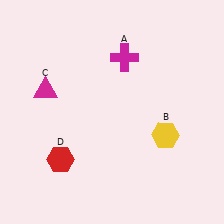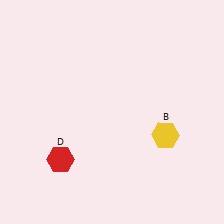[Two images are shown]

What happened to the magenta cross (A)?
The magenta cross (A) was removed in Image 2. It was in the top-right area of Image 1.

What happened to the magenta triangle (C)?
The magenta triangle (C) was removed in Image 2. It was in the top-left area of Image 1.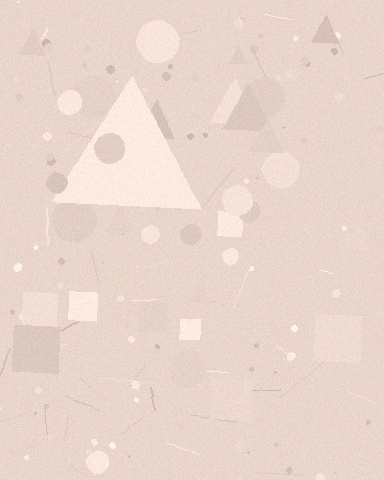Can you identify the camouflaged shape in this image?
The camouflaged shape is a triangle.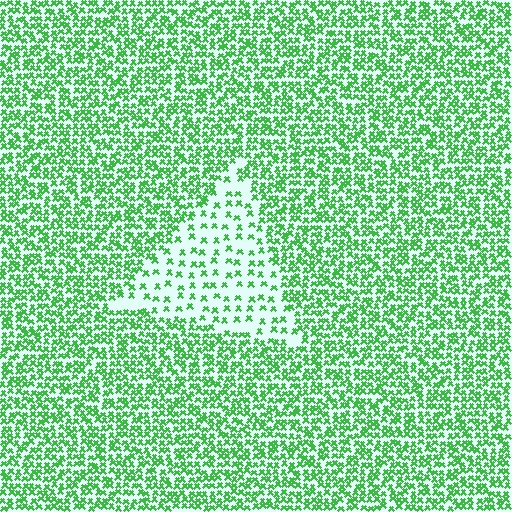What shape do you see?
I see a triangle.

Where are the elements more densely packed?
The elements are more densely packed outside the triangle boundary.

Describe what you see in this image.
The image contains small green elements arranged at two different densities. A triangle-shaped region is visible where the elements are less densely packed than the surrounding area.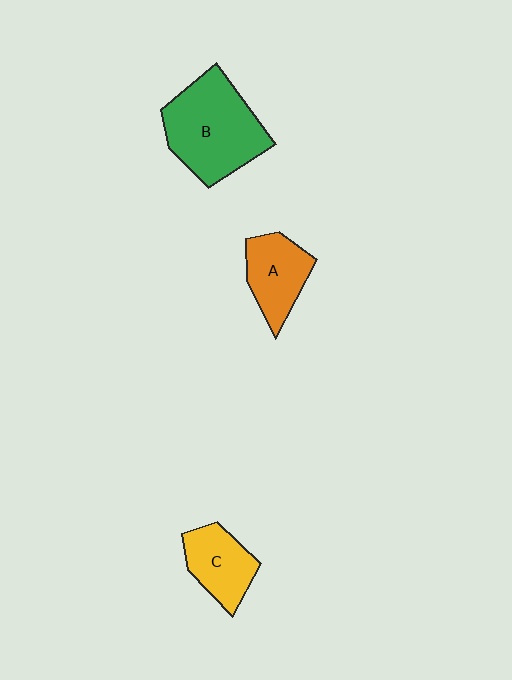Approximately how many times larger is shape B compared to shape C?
Approximately 1.9 times.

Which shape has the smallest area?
Shape C (yellow).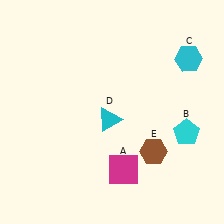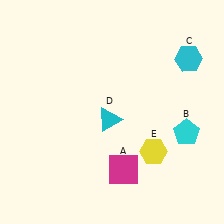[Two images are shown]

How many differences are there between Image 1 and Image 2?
There is 1 difference between the two images.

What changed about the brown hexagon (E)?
In Image 1, E is brown. In Image 2, it changed to yellow.